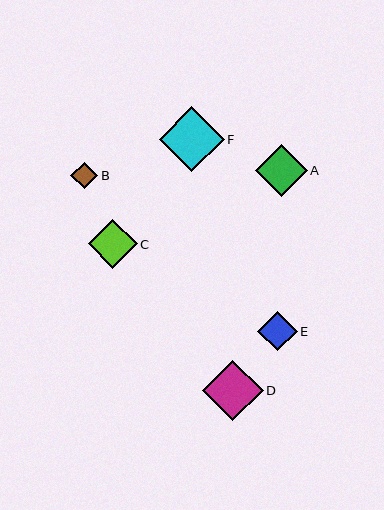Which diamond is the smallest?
Diamond B is the smallest with a size of approximately 27 pixels.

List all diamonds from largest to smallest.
From largest to smallest: F, D, A, C, E, B.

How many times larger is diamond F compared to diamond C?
Diamond F is approximately 1.3 times the size of diamond C.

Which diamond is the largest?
Diamond F is the largest with a size of approximately 65 pixels.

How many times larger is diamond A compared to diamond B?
Diamond A is approximately 1.9 times the size of diamond B.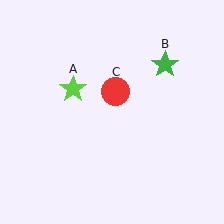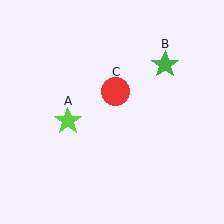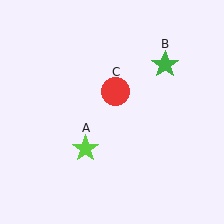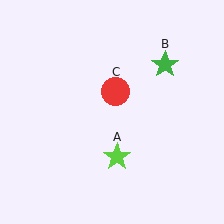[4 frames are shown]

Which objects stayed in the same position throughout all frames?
Green star (object B) and red circle (object C) remained stationary.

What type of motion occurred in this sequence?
The lime star (object A) rotated counterclockwise around the center of the scene.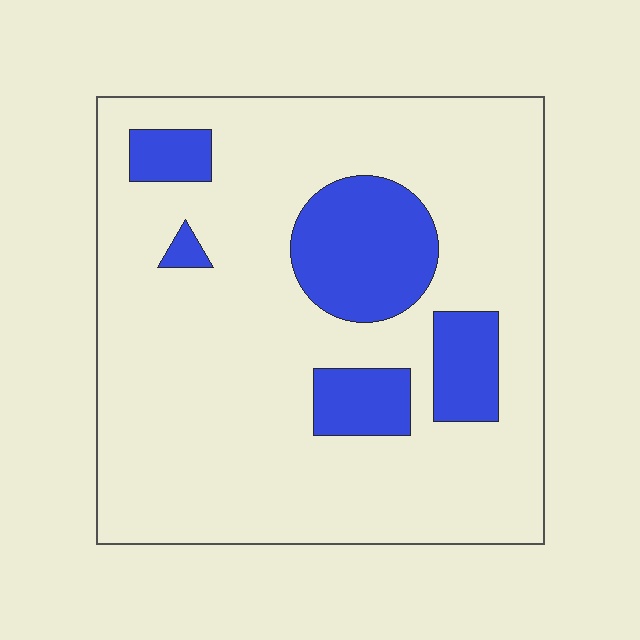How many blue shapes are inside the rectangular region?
5.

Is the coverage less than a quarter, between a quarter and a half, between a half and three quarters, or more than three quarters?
Less than a quarter.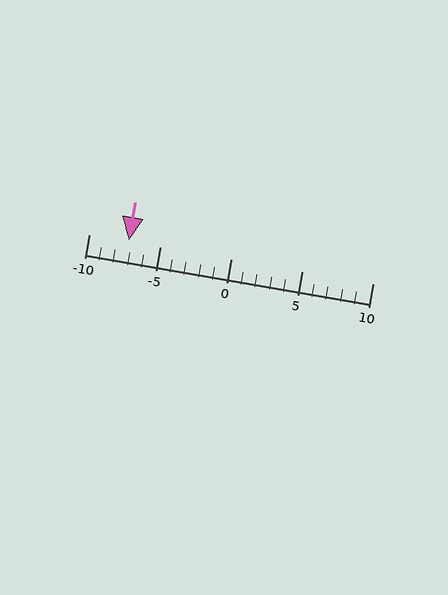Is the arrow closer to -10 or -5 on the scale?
The arrow is closer to -5.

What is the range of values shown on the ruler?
The ruler shows values from -10 to 10.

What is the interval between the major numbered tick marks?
The major tick marks are spaced 5 units apart.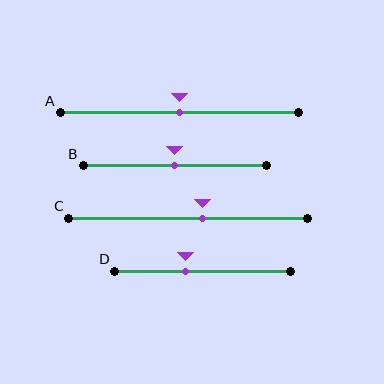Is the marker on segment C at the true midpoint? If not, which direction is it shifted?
No, the marker on segment C is shifted to the right by about 6% of the segment length.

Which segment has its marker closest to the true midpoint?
Segment A has its marker closest to the true midpoint.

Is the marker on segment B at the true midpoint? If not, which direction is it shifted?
Yes, the marker on segment B is at the true midpoint.